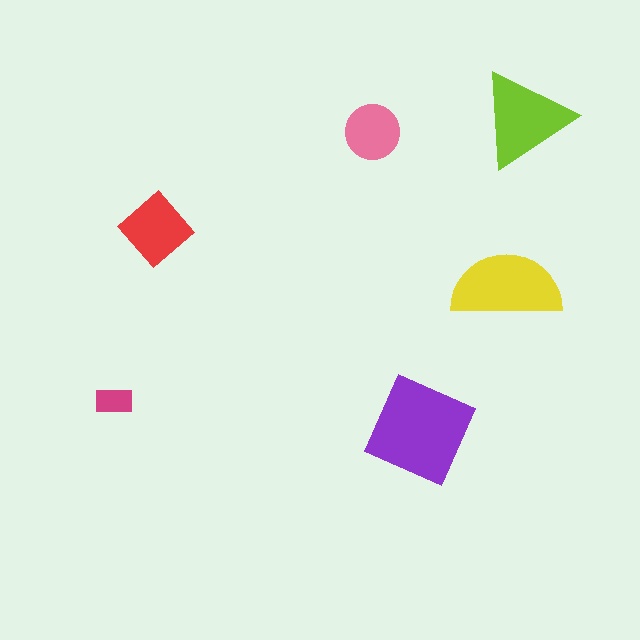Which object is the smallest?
The magenta rectangle.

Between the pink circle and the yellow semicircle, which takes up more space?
The yellow semicircle.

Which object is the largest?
The purple square.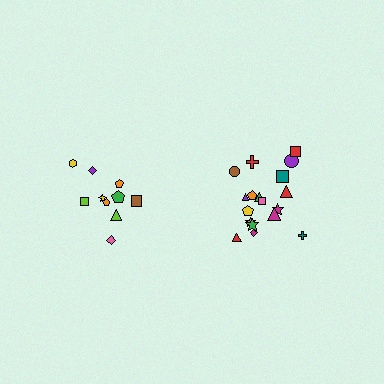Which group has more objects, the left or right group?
The right group.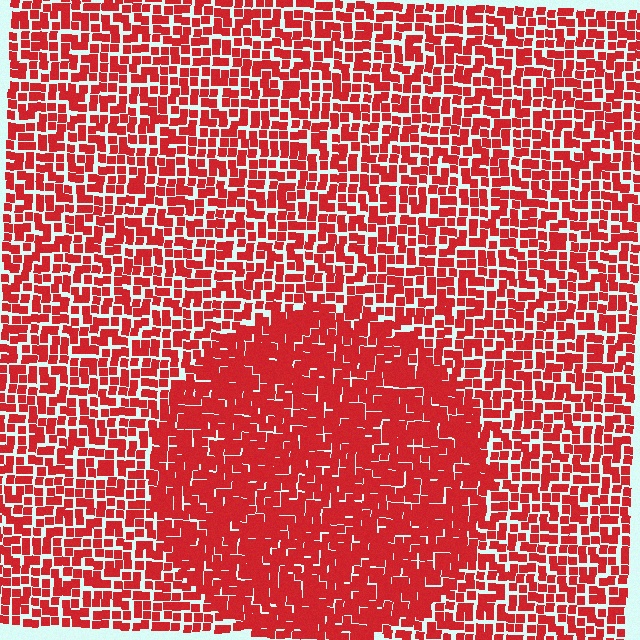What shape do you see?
I see a circle.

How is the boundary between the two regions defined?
The boundary is defined by a change in element density (approximately 1.5x ratio). All elements are the same color, size, and shape.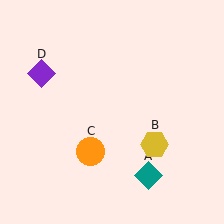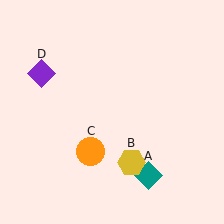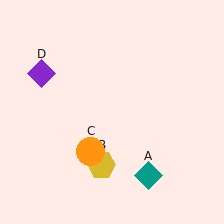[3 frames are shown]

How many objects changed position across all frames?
1 object changed position: yellow hexagon (object B).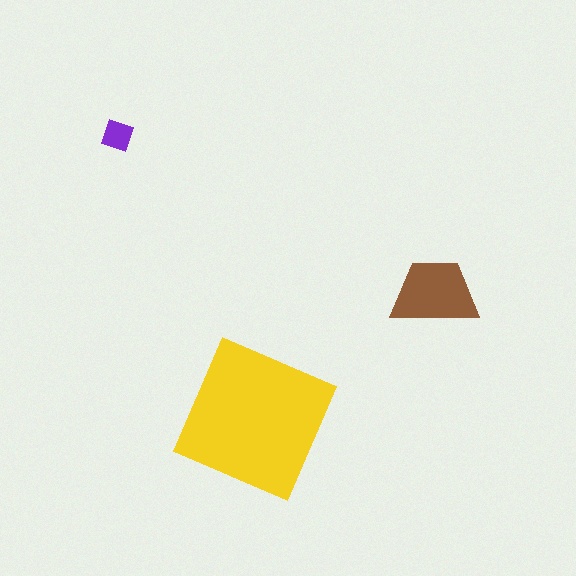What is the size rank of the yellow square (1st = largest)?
1st.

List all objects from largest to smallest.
The yellow square, the brown trapezoid, the purple diamond.